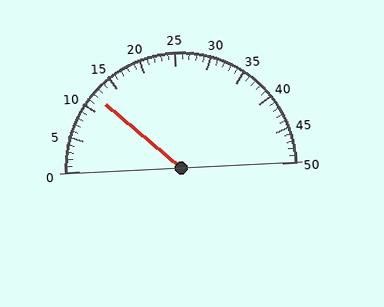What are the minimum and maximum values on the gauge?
The gauge ranges from 0 to 50.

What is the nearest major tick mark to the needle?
The nearest major tick mark is 10.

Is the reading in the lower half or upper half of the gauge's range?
The reading is in the lower half of the range (0 to 50).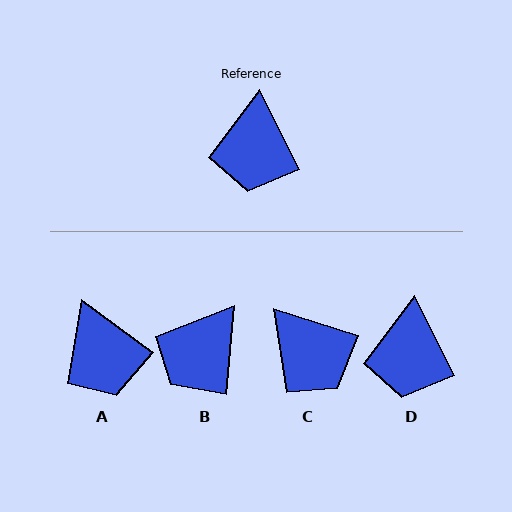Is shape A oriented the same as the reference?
No, it is off by about 27 degrees.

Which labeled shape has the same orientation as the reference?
D.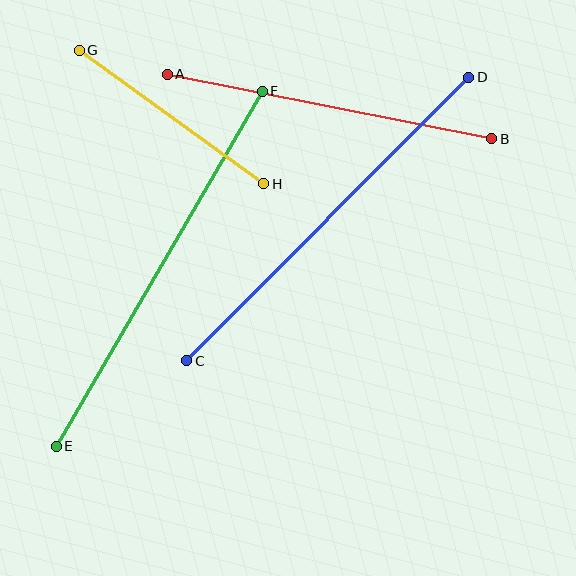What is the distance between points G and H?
The distance is approximately 228 pixels.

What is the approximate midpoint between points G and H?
The midpoint is at approximately (172, 117) pixels.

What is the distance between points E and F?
The distance is approximately 410 pixels.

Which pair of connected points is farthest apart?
Points E and F are farthest apart.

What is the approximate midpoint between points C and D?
The midpoint is at approximately (328, 219) pixels.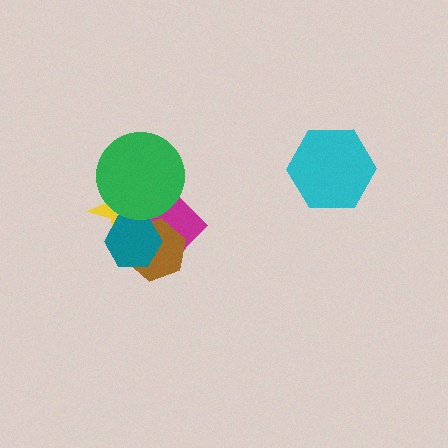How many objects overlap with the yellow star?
4 objects overlap with the yellow star.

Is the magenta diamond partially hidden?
Yes, it is partially covered by another shape.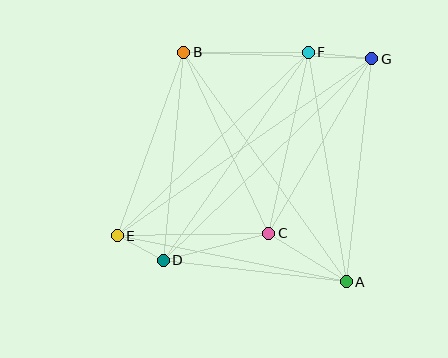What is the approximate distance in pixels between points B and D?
The distance between B and D is approximately 209 pixels.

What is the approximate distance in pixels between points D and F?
The distance between D and F is approximately 253 pixels.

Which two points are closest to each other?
Points D and E are closest to each other.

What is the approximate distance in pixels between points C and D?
The distance between C and D is approximately 109 pixels.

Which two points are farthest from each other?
Points E and G are farthest from each other.